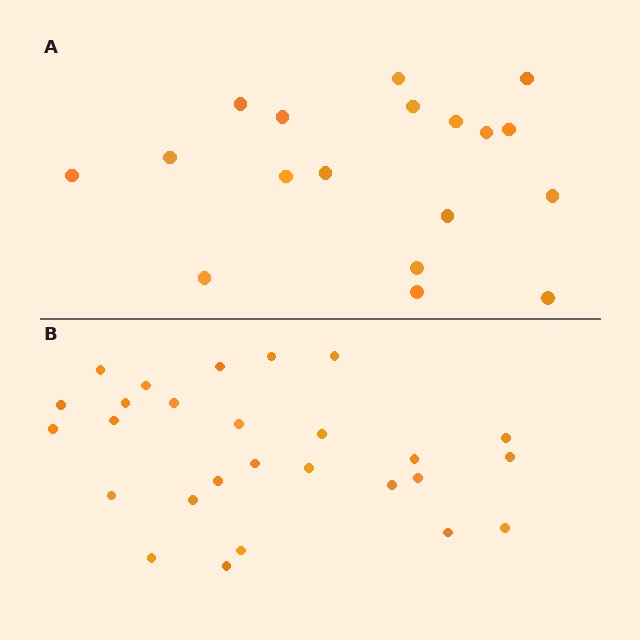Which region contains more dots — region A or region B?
Region B (the bottom region) has more dots.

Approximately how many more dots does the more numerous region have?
Region B has roughly 8 or so more dots than region A.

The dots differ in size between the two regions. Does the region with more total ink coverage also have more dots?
No. Region A has more total ink coverage because its dots are larger, but region B actually contains more individual dots. Total area can be misleading — the number of items is what matters here.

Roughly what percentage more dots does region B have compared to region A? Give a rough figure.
About 50% more.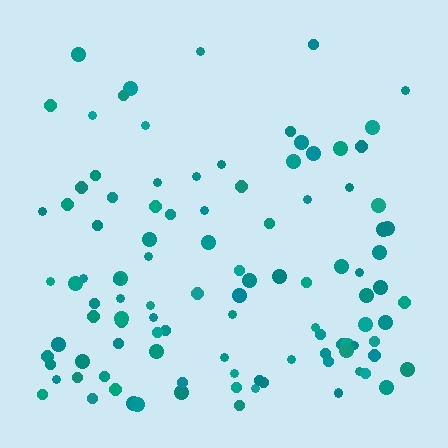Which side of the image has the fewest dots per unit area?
The top.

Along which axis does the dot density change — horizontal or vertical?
Vertical.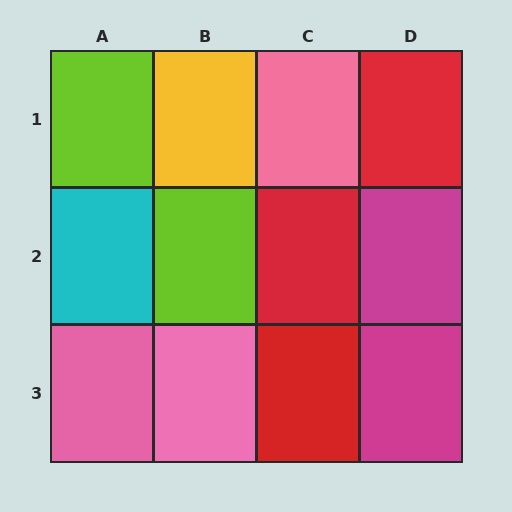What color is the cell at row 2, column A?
Cyan.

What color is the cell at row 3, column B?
Pink.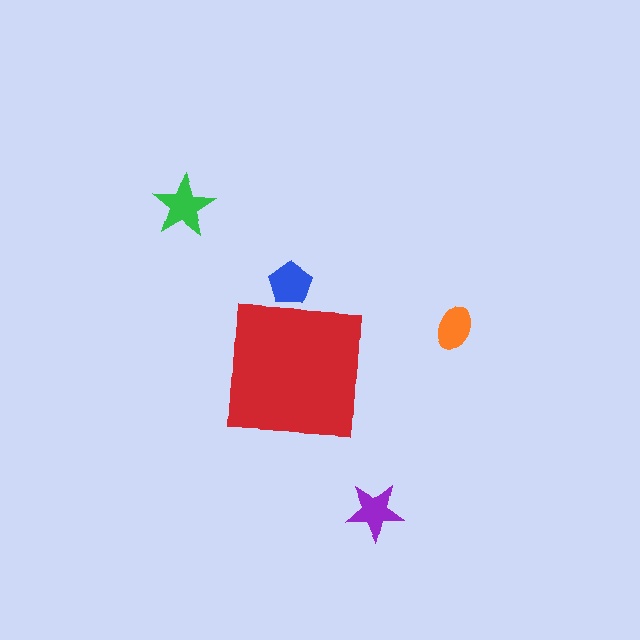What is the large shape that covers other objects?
A red square.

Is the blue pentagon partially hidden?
Yes, the blue pentagon is partially hidden behind the red square.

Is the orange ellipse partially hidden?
No, the orange ellipse is fully visible.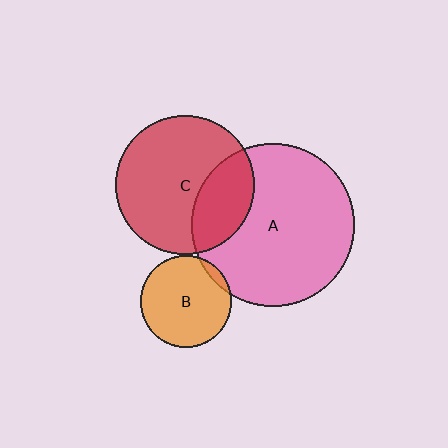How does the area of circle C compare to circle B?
Approximately 2.3 times.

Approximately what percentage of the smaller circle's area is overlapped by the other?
Approximately 30%.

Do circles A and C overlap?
Yes.